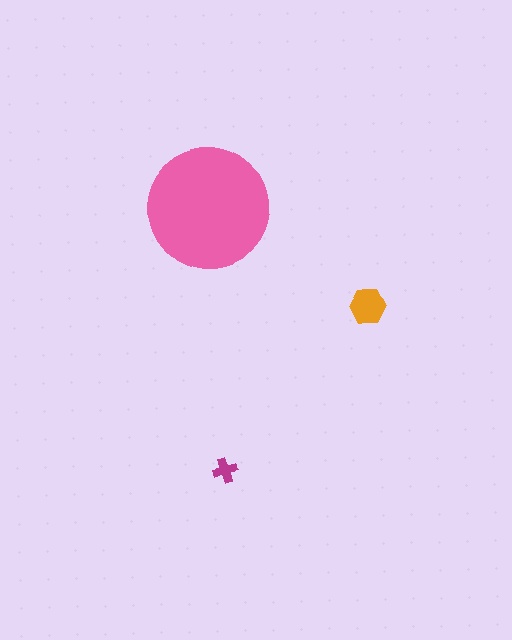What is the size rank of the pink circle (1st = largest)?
1st.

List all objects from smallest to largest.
The magenta cross, the orange hexagon, the pink circle.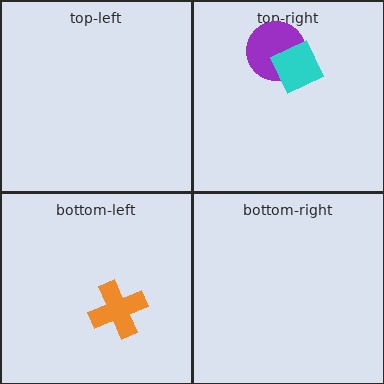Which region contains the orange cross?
The bottom-left region.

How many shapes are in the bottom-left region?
1.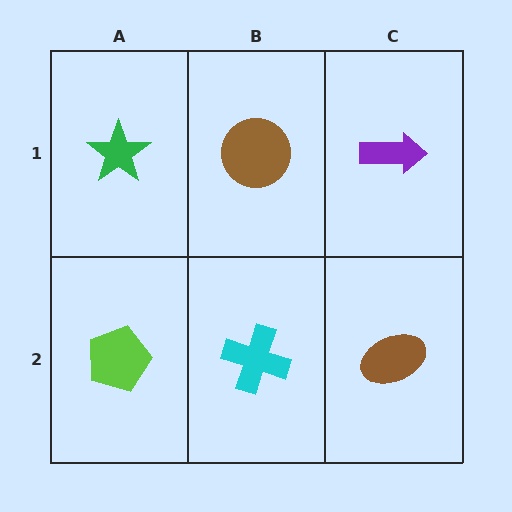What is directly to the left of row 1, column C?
A brown circle.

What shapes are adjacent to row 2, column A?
A green star (row 1, column A), a cyan cross (row 2, column B).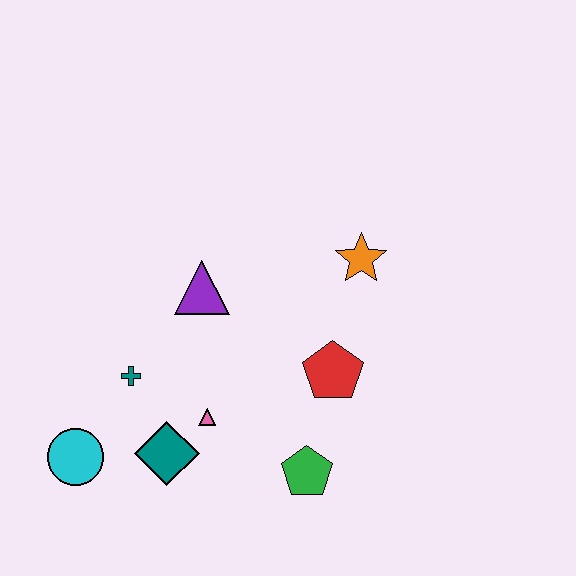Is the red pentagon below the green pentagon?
No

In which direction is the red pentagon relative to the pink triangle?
The red pentagon is to the right of the pink triangle.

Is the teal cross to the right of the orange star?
No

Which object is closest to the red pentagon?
The green pentagon is closest to the red pentagon.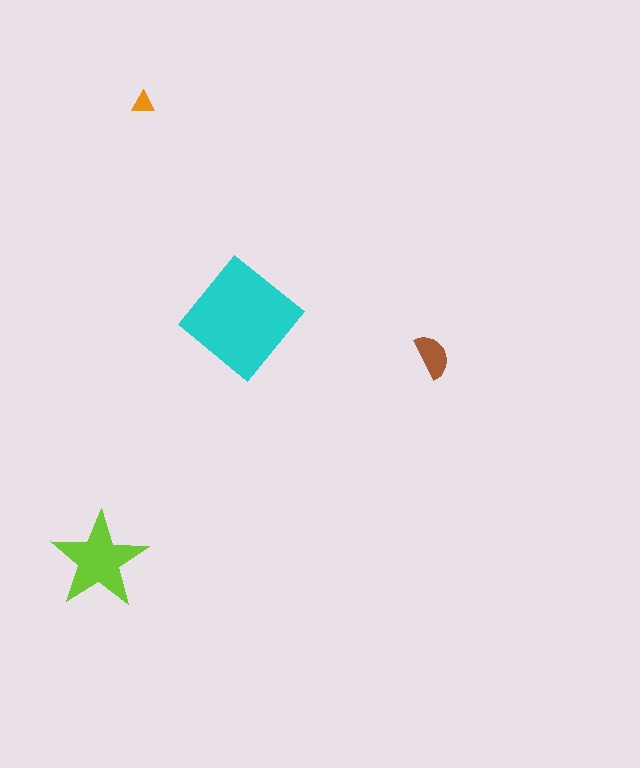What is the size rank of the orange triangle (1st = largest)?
4th.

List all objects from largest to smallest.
The cyan diamond, the lime star, the brown semicircle, the orange triangle.